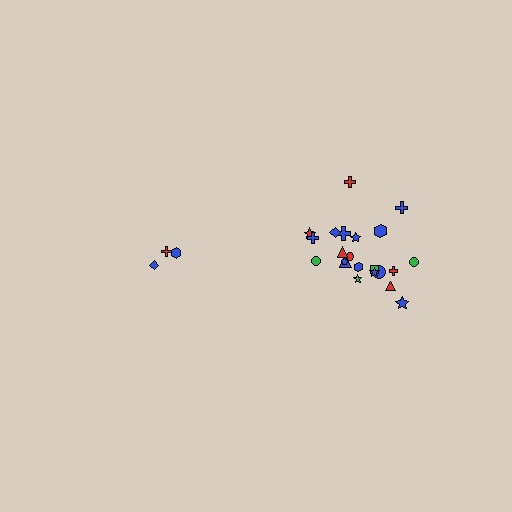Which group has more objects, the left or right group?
The right group.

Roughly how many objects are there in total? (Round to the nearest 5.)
Roughly 25 objects in total.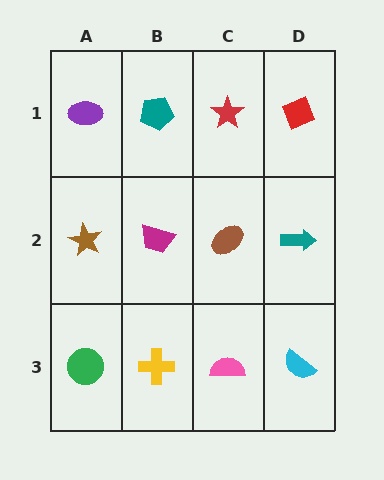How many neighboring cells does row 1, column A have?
2.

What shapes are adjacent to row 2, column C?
A red star (row 1, column C), a pink semicircle (row 3, column C), a magenta trapezoid (row 2, column B), a teal arrow (row 2, column D).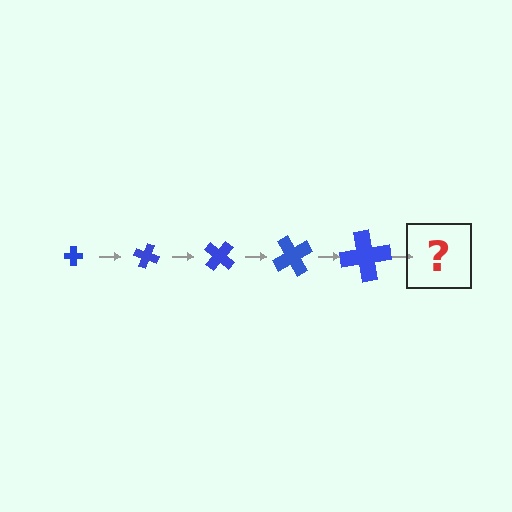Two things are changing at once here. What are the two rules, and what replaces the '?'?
The two rules are that the cross grows larger each step and it rotates 20 degrees each step. The '?' should be a cross, larger than the previous one and rotated 100 degrees from the start.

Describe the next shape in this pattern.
It should be a cross, larger than the previous one and rotated 100 degrees from the start.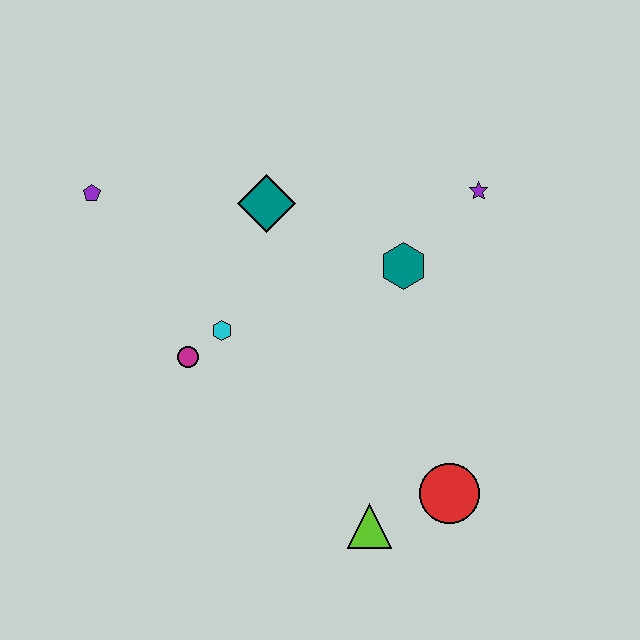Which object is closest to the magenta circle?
The cyan hexagon is closest to the magenta circle.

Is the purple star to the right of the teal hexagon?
Yes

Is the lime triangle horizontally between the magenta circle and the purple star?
Yes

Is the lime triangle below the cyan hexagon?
Yes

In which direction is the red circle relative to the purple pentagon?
The red circle is to the right of the purple pentagon.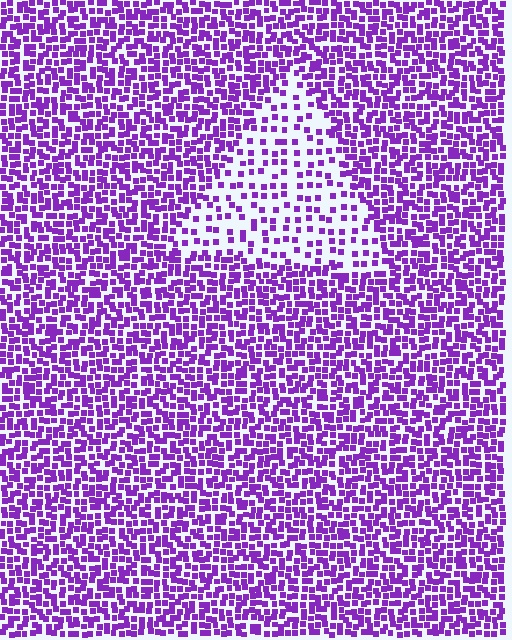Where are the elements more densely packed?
The elements are more densely packed outside the triangle boundary.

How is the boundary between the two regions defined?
The boundary is defined by a change in element density (approximately 2.4x ratio). All elements are the same color, size, and shape.